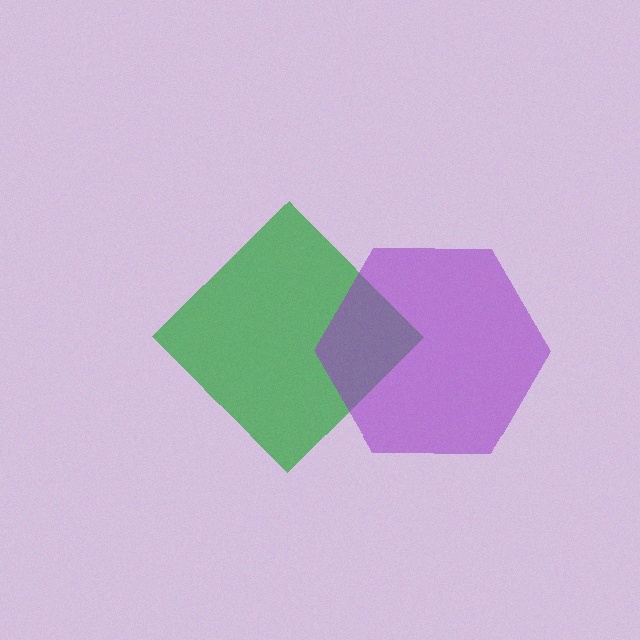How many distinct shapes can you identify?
There are 2 distinct shapes: a green diamond, a purple hexagon.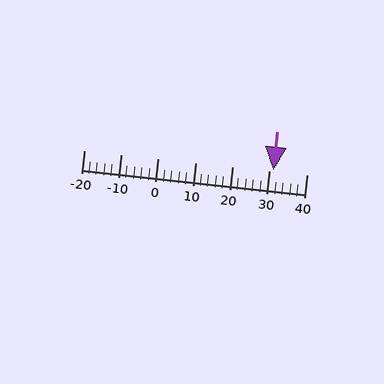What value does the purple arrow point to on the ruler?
The purple arrow points to approximately 31.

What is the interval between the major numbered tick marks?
The major tick marks are spaced 10 units apart.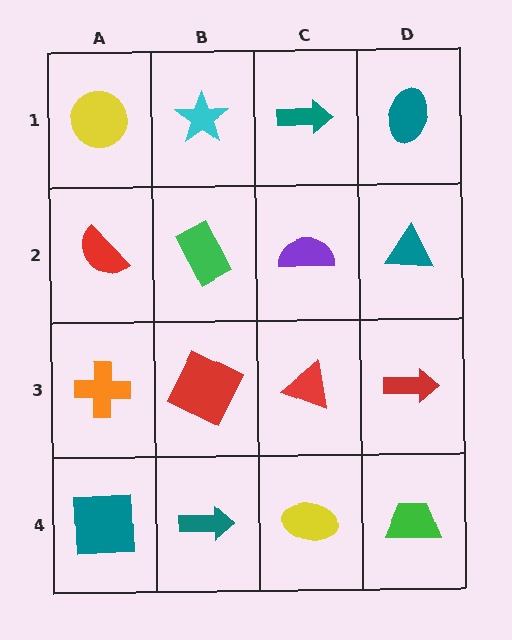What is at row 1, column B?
A cyan star.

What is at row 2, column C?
A purple semicircle.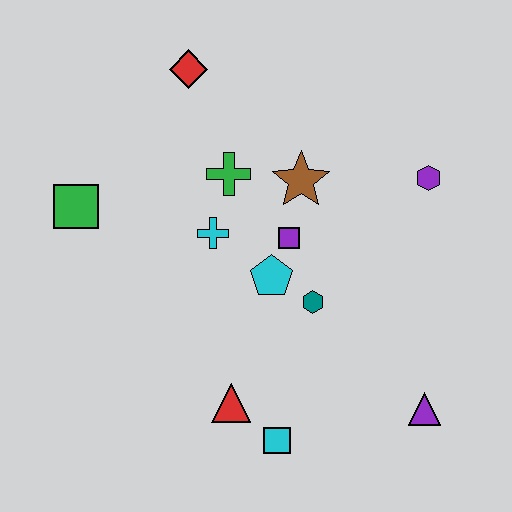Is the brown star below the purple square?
No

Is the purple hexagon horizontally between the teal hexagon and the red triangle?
No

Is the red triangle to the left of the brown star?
Yes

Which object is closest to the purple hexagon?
The brown star is closest to the purple hexagon.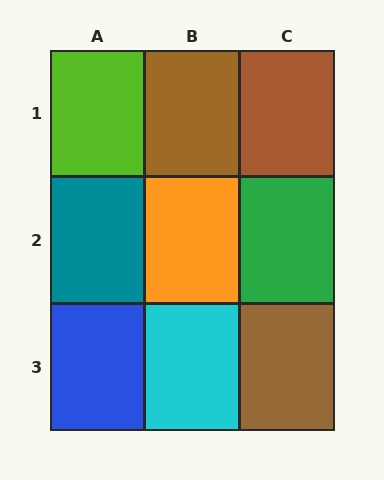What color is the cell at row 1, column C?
Brown.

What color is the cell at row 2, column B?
Orange.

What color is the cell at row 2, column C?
Green.